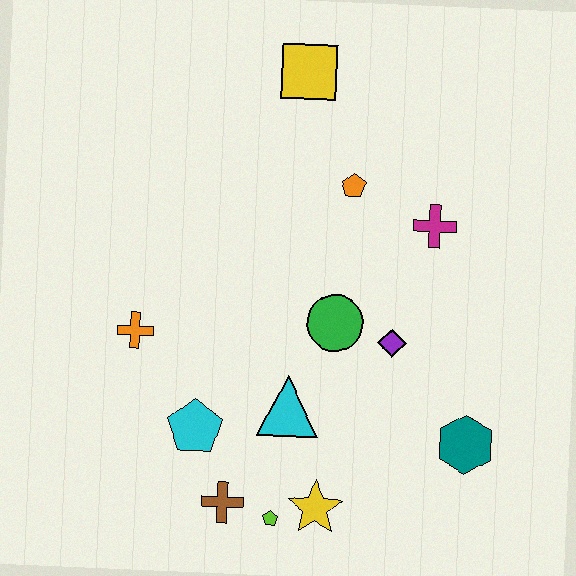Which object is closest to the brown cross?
The lime pentagon is closest to the brown cross.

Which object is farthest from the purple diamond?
The yellow square is farthest from the purple diamond.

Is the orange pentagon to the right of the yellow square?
Yes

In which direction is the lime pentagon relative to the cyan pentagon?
The lime pentagon is below the cyan pentagon.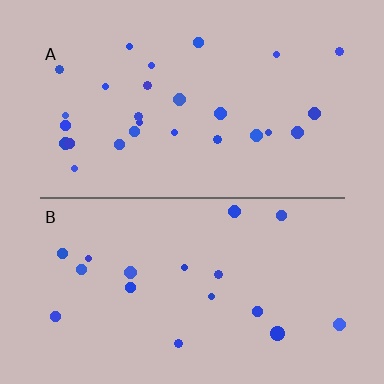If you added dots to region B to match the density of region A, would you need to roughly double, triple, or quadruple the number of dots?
Approximately double.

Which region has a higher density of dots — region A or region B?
A (the top).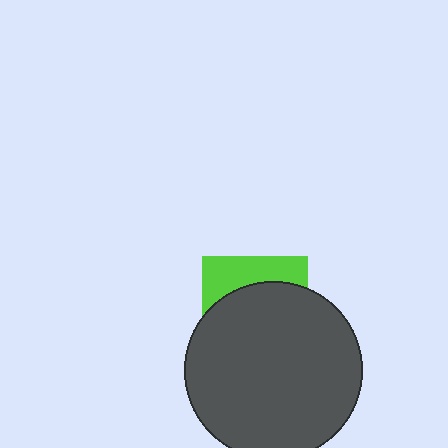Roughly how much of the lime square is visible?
A small part of it is visible (roughly 32%).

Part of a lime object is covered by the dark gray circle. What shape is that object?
It is a square.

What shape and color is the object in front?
The object in front is a dark gray circle.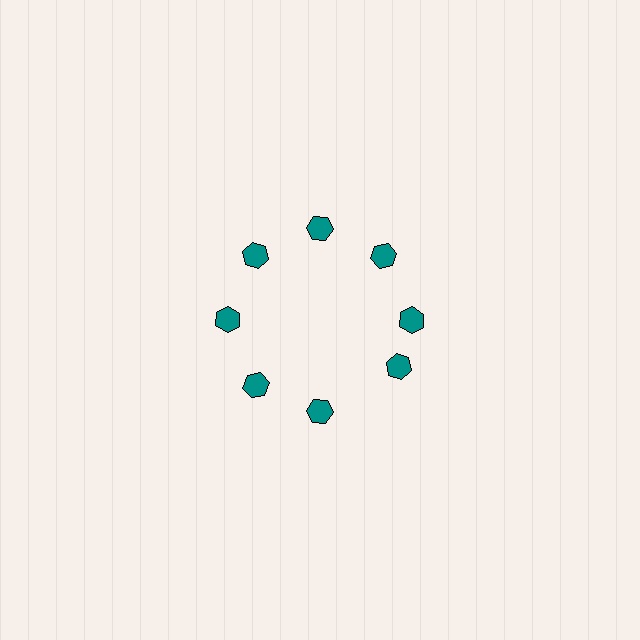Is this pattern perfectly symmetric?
No. The 8 teal hexagons are arranged in a ring, but one element near the 4 o'clock position is rotated out of alignment along the ring, breaking the 8-fold rotational symmetry.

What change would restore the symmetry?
The symmetry would be restored by rotating it back into even spacing with its neighbors so that all 8 hexagons sit at equal angles and equal distance from the center.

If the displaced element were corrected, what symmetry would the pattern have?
It would have 8-fold rotational symmetry — the pattern would map onto itself every 45 degrees.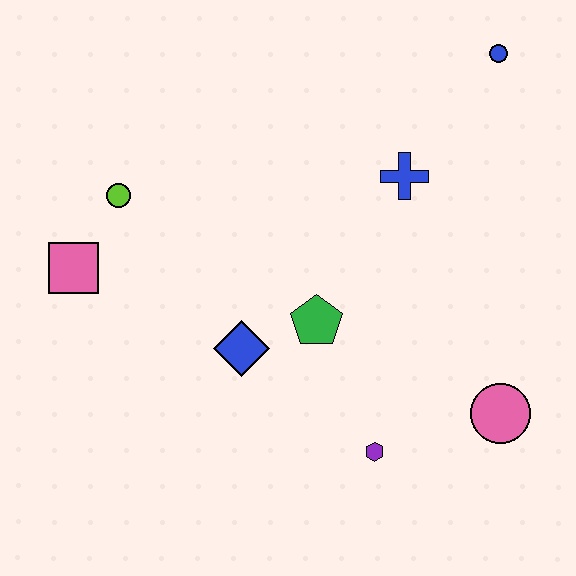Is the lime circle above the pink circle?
Yes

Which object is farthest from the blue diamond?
The blue circle is farthest from the blue diamond.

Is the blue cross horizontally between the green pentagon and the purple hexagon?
No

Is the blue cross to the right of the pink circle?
No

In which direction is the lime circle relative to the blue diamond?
The lime circle is above the blue diamond.